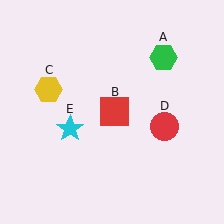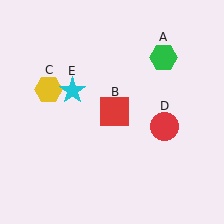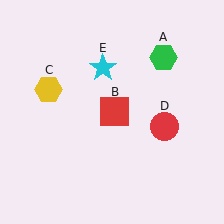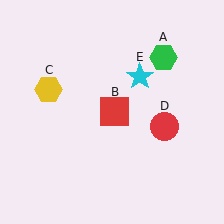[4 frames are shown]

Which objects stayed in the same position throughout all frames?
Green hexagon (object A) and red square (object B) and yellow hexagon (object C) and red circle (object D) remained stationary.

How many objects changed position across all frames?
1 object changed position: cyan star (object E).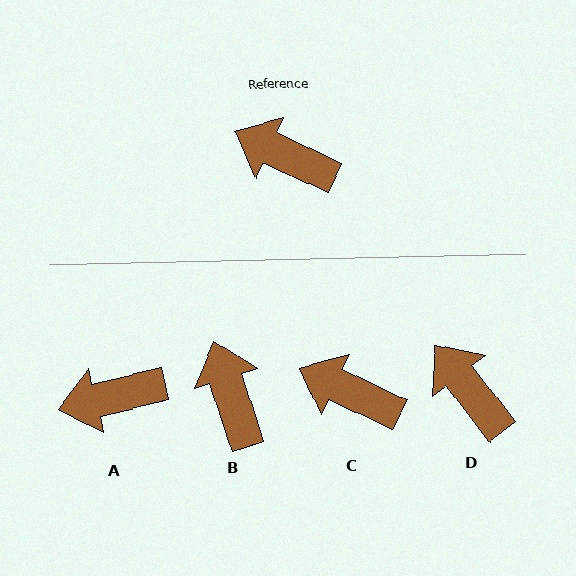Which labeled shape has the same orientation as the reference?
C.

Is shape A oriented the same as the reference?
No, it is off by about 39 degrees.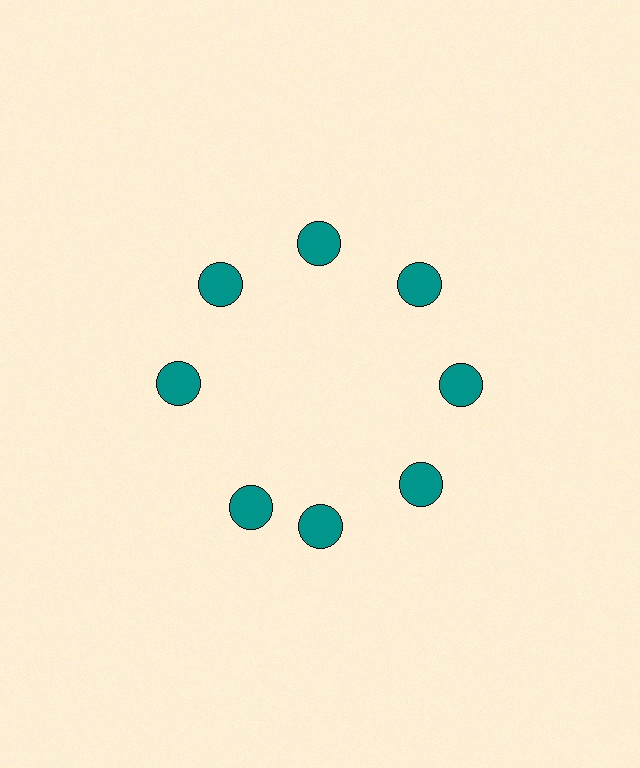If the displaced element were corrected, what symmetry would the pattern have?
It would have 8-fold rotational symmetry — the pattern would map onto itself every 45 degrees.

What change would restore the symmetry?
The symmetry would be restored by rotating it back into even spacing with its neighbors so that all 8 circles sit at equal angles and equal distance from the center.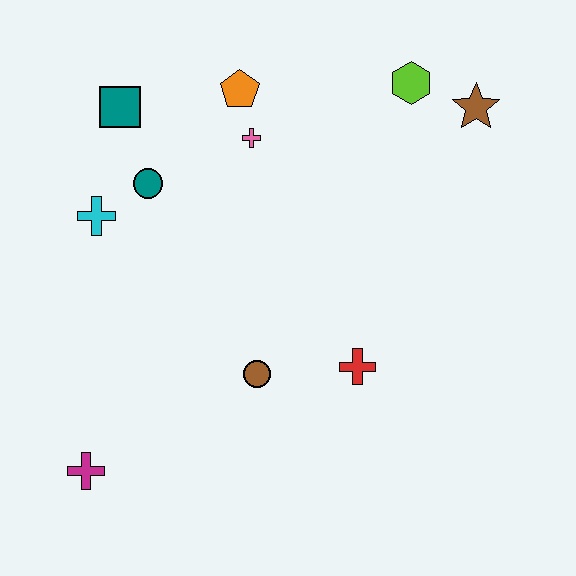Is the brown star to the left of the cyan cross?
No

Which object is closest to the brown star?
The lime hexagon is closest to the brown star.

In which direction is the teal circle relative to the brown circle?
The teal circle is above the brown circle.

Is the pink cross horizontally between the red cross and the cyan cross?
Yes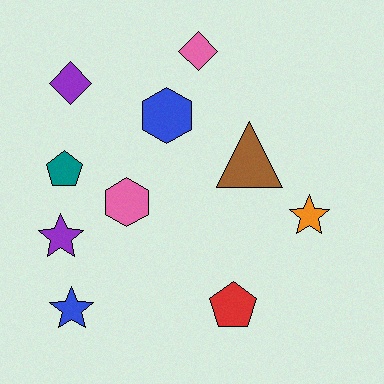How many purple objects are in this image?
There are 2 purple objects.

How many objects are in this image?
There are 10 objects.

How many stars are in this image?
There are 3 stars.